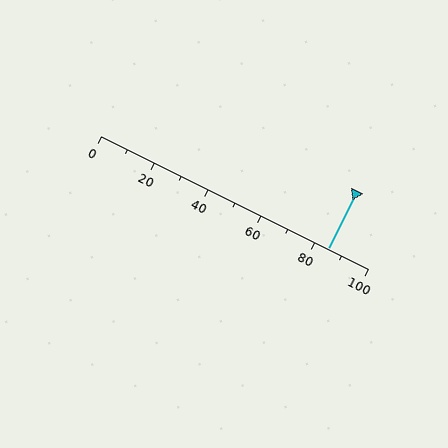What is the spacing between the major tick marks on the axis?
The major ticks are spaced 20 apart.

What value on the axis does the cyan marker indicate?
The marker indicates approximately 85.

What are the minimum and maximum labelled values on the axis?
The axis runs from 0 to 100.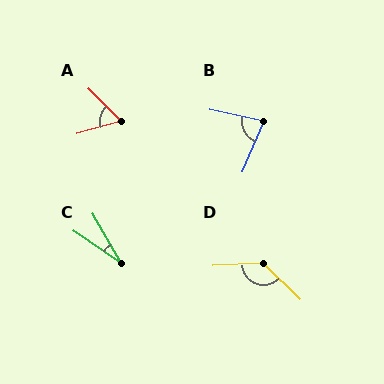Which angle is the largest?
D, at approximately 132 degrees.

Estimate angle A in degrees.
Approximately 61 degrees.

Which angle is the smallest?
C, at approximately 26 degrees.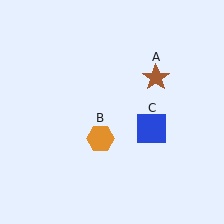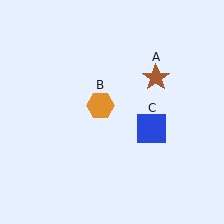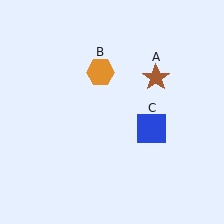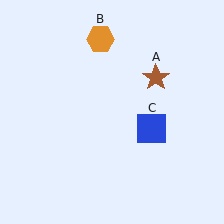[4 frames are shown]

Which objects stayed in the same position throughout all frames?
Brown star (object A) and blue square (object C) remained stationary.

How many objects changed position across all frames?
1 object changed position: orange hexagon (object B).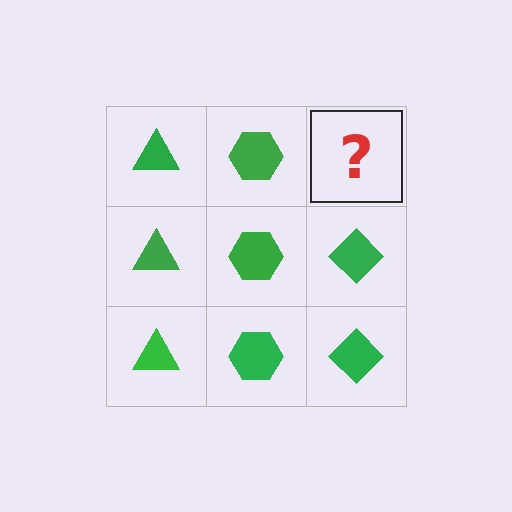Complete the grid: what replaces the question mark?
The question mark should be replaced with a green diamond.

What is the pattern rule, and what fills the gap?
The rule is that each column has a consistent shape. The gap should be filled with a green diamond.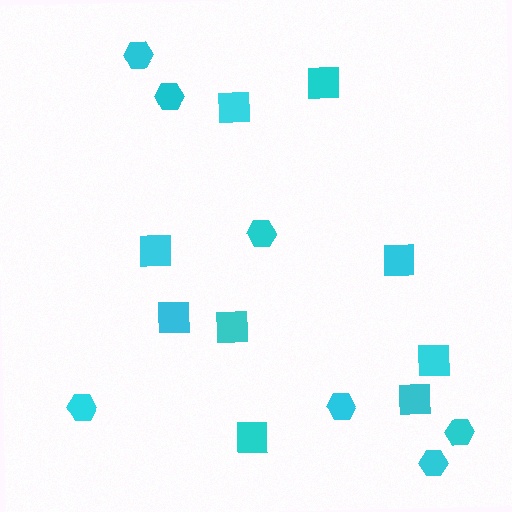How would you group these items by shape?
There are 2 groups: one group of squares (9) and one group of hexagons (7).